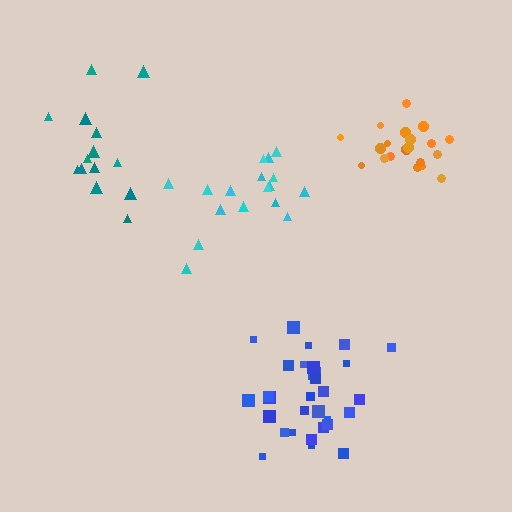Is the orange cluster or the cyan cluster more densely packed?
Orange.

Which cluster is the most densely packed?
Orange.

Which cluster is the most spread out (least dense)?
Cyan.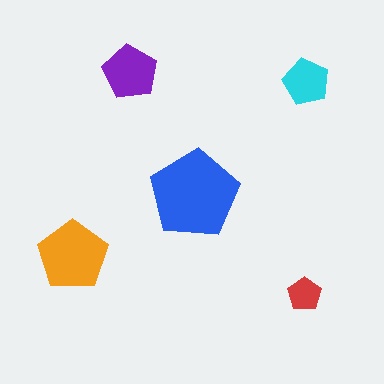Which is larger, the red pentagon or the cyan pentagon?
The cyan one.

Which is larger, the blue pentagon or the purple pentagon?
The blue one.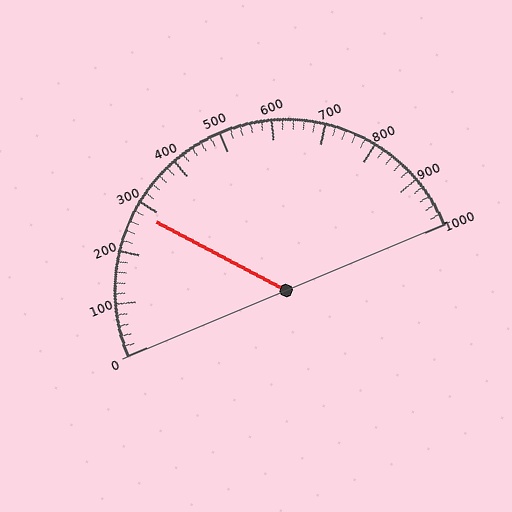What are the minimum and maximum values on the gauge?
The gauge ranges from 0 to 1000.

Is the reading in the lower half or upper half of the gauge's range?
The reading is in the lower half of the range (0 to 1000).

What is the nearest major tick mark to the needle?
The nearest major tick mark is 300.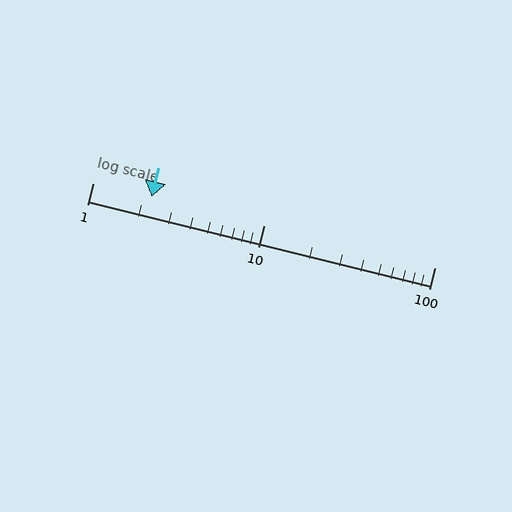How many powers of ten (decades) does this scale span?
The scale spans 2 decades, from 1 to 100.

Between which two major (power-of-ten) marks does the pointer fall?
The pointer is between 1 and 10.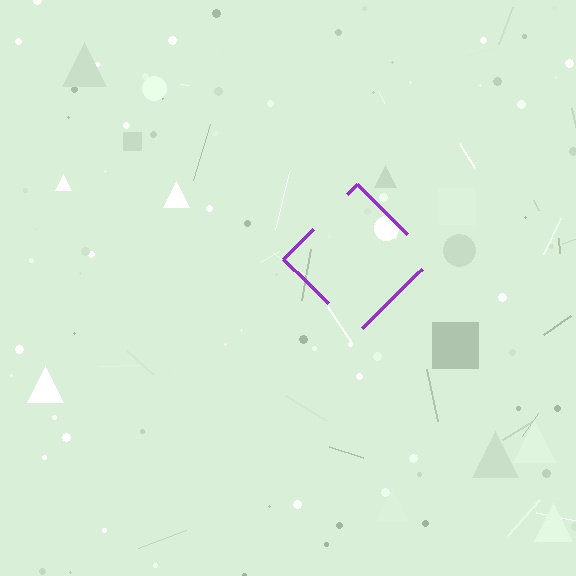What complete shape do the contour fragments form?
The contour fragments form a diamond.